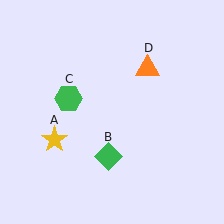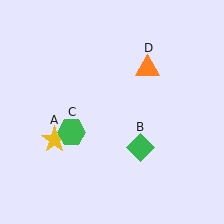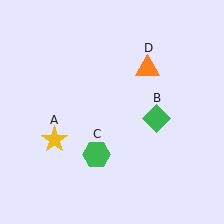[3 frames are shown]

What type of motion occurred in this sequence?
The green diamond (object B), green hexagon (object C) rotated counterclockwise around the center of the scene.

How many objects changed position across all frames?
2 objects changed position: green diamond (object B), green hexagon (object C).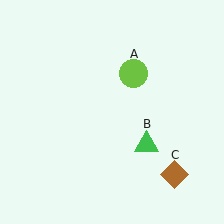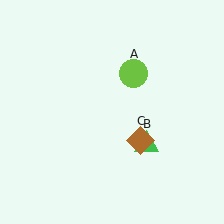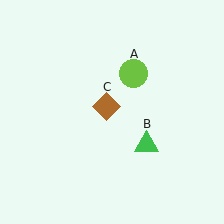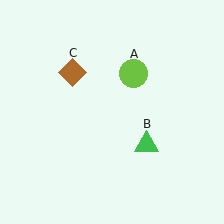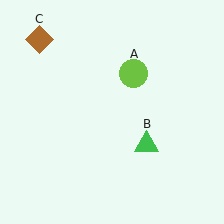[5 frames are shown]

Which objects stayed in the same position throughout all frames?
Lime circle (object A) and green triangle (object B) remained stationary.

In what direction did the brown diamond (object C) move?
The brown diamond (object C) moved up and to the left.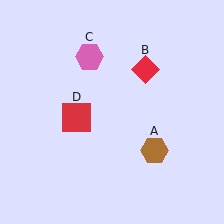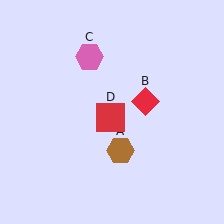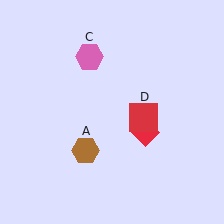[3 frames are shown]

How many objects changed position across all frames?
3 objects changed position: brown hexagon (object A), red diamond (object B), red square (object D).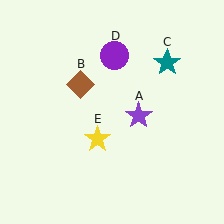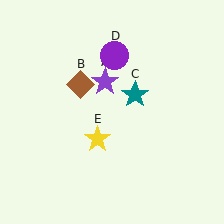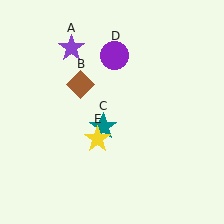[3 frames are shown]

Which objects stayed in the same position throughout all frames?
Brown diamond (object B) and purple circle (object D) and yellow star (object E) remained stationary.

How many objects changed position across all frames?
2 objects changed position: purple star (object A), teal star (object C).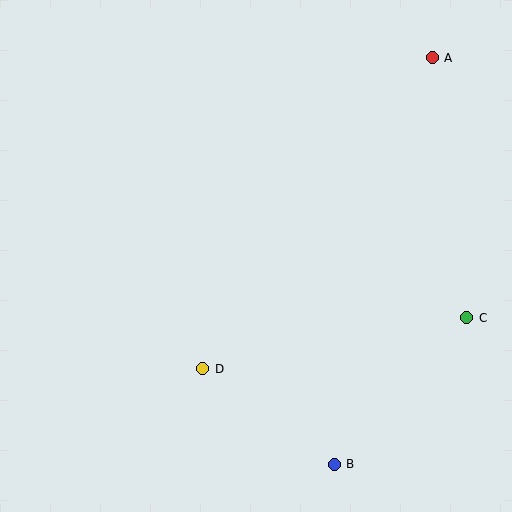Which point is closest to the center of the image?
Point D at (203, 369) is closest to the center.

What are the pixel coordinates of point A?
Point A is at (432, 58).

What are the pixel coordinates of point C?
Point C is at (467, 318).